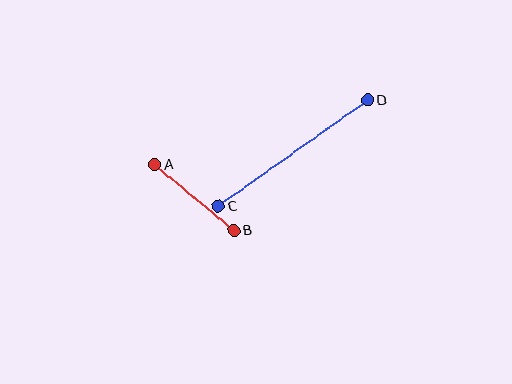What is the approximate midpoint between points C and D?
The midpoint is at approximately (293, 153) pixels.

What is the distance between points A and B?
The distance is approximately 103 pixels.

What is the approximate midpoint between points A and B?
The midpoint is at approximately (194, 198) pixels.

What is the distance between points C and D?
The distance is approximately 184 pixels.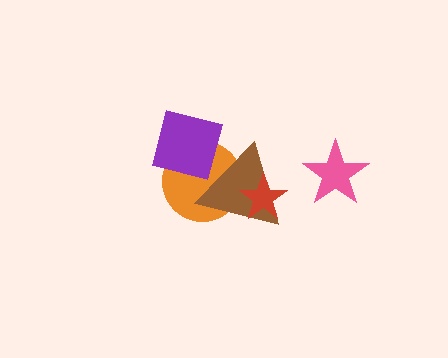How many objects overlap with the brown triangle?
3 objects overlap with the brown triangle.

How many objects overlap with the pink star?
0 objects overlap with the pink star.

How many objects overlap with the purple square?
2 objects overlap with the purple square.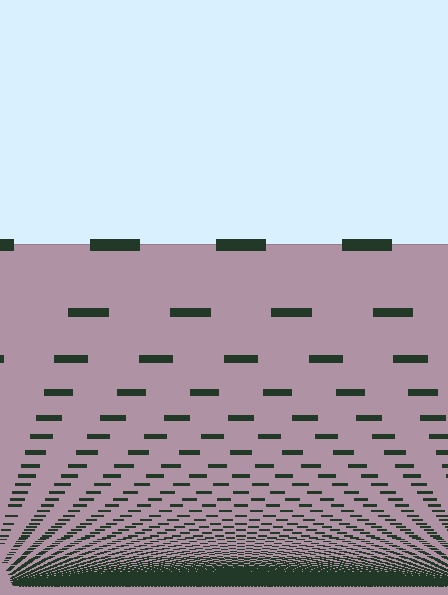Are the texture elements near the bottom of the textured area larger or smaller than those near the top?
Smaller. The gradient is inverted — elements near the bottom are smaller and denser.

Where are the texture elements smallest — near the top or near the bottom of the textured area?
Near the bottom.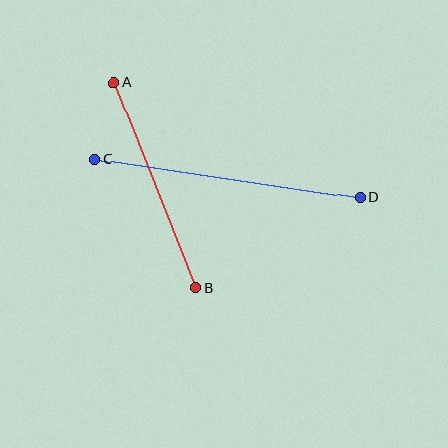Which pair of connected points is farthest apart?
Points C and D are farthest apart.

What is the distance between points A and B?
The distance is approximately 221 pixels.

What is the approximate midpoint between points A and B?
The midpoint is at approximately (155, 185) pixels.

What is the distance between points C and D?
The distance is approximately 269 pixels.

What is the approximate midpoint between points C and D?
The midpoint is at approximately (227, 178) pixels.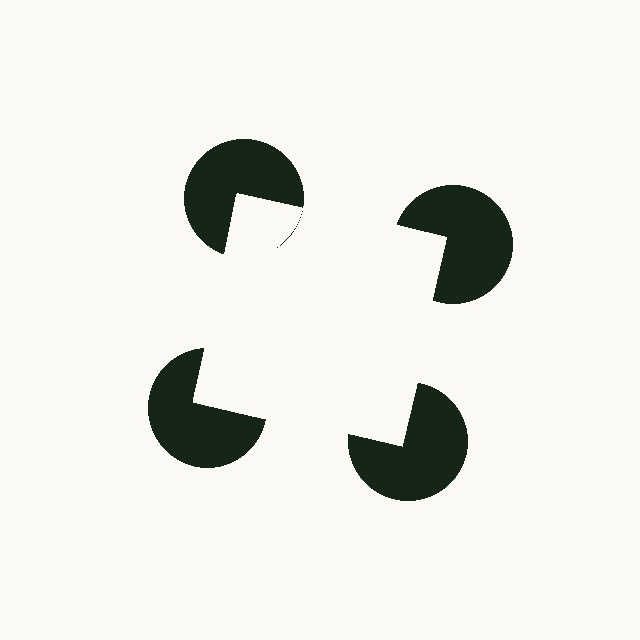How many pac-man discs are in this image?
There are 4 — one at each vertex of the illusory square.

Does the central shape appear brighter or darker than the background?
It typically appears slightly brighter than the background, even though no actual brightness change is drawn.